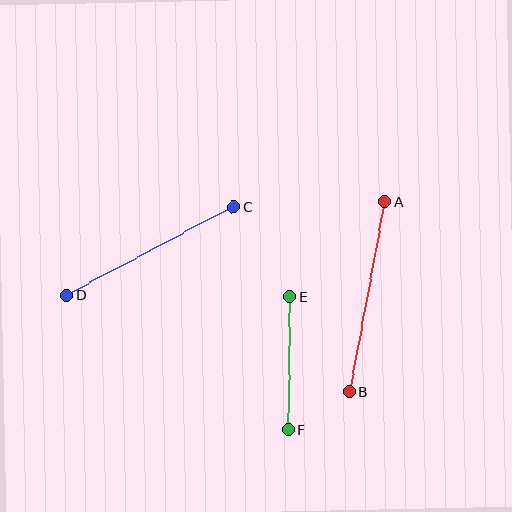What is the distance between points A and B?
The distance is approximately 193 pixels.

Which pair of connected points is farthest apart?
Points A and B are farthest apart.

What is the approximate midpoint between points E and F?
The midpoint is at approximately (289, 364) pixels.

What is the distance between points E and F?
The distance is approximately 133 pixels.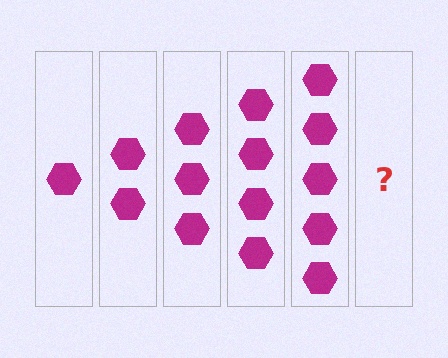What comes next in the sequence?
The next element should be 6 hexagons.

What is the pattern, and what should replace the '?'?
The pattern is that each step adds one more hexagon. The '?' should be 6 hexagons.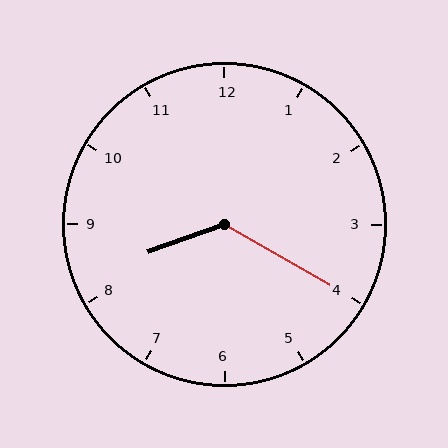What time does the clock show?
8:20.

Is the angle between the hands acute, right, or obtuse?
It is obtuse.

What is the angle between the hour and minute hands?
Approximately 130 degrees.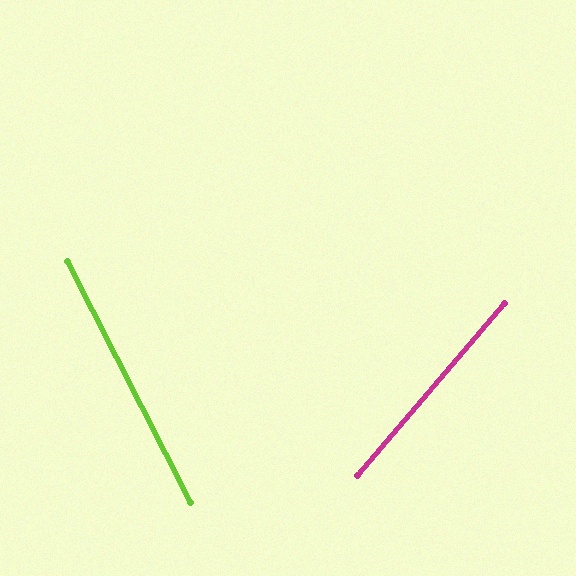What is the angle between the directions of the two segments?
Approximately 68 degrees.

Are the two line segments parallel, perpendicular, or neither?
Neither parallel nor perpendicular — they differ by about 68°.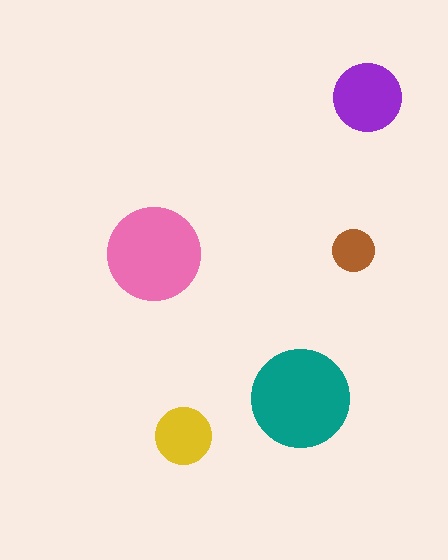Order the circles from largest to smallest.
the teal one, the pink one, the purple one, the yellow one, the brown one.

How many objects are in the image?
There are 5 objects in the image.